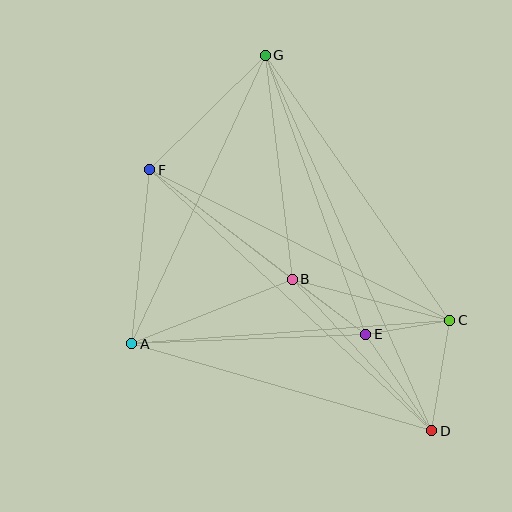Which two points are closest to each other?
Points C and E are closest to each other.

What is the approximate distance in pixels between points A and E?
The distance between A and E is approximately 234 pixels.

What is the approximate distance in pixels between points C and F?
The distance between C and F is approximately 335 pixels.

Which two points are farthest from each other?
Points D and G are farthest from each other.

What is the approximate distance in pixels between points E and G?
The distance between E and G is approximately 297 pixels.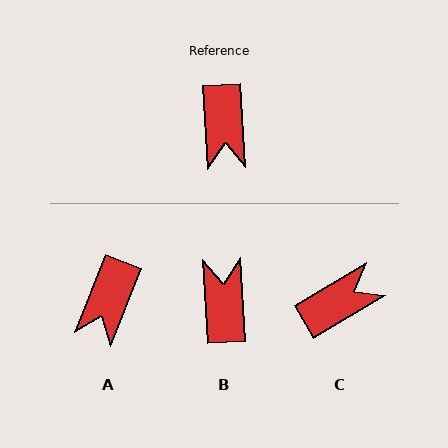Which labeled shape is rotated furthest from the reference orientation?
B, about 180 degrees away.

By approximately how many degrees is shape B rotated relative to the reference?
Approximately 180 degrees counter-clockwise.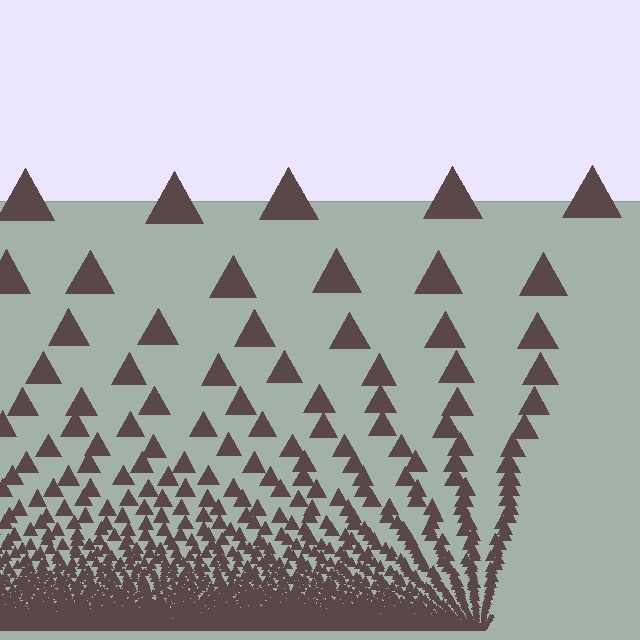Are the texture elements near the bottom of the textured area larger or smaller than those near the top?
Smaller. The gradient is inverted — elements near the bottom are smaller and denser.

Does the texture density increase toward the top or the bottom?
Density increases toward the bottom.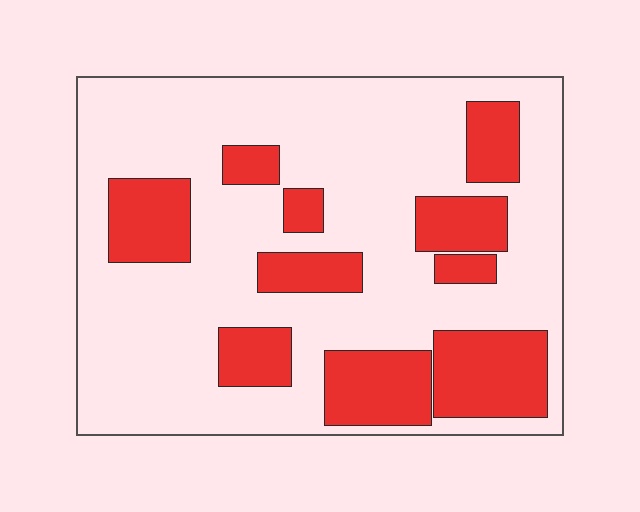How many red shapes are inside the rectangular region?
10.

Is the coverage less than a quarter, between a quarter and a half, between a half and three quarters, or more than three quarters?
Between a quarter and a half.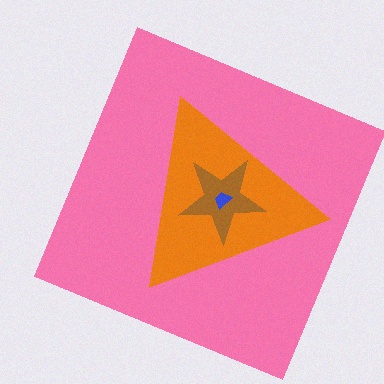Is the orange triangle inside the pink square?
Yes.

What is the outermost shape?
The pink square.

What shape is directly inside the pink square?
The orange triangle.